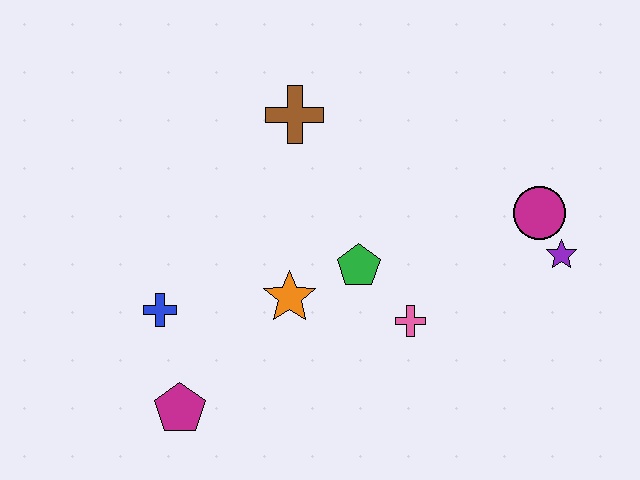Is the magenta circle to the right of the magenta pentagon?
Yes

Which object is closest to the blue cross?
The magenta pentagon is closest to the blue cross.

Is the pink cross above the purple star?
No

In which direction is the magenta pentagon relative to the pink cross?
The magenta pentagon is to the left of the pink cross.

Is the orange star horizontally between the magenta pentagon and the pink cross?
Yes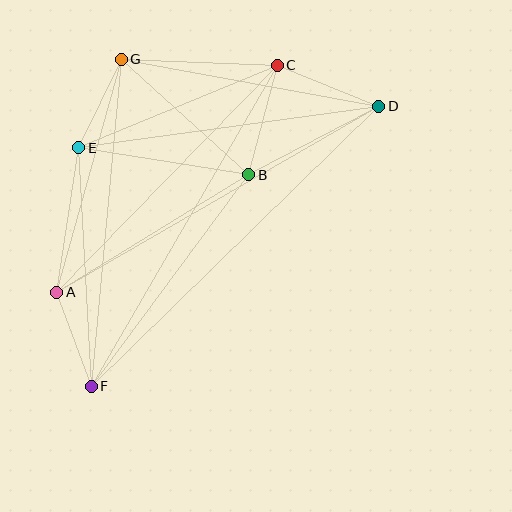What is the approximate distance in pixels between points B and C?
The distance between B and C is approximately 113 pixels.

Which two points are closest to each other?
Points E and G are closest to each other.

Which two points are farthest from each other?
Points D and F are farthest from each other.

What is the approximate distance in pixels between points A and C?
The distance between A and C is approximately 317 pixels.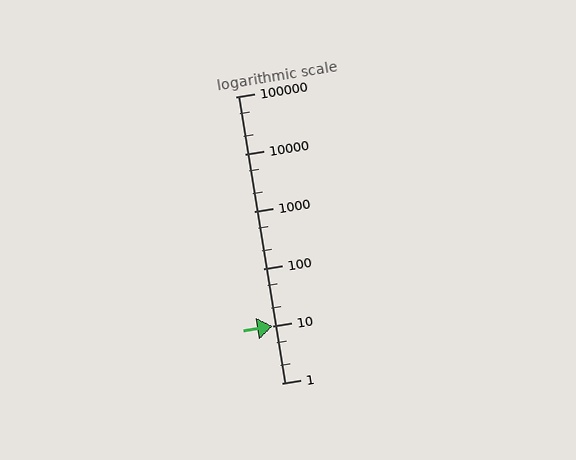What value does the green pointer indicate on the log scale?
The pointer indicates approximately 9.8.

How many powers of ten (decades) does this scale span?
The scale spans 5 decades, from 1 to 100000.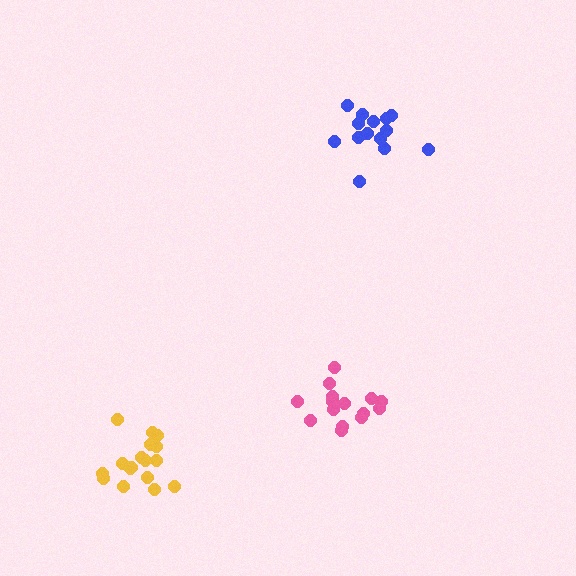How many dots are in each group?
Group 1: 15 dots, Group 2: 17 dots, Group 3: 15 dots (47 total).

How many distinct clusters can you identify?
There are 3 distinct clusters.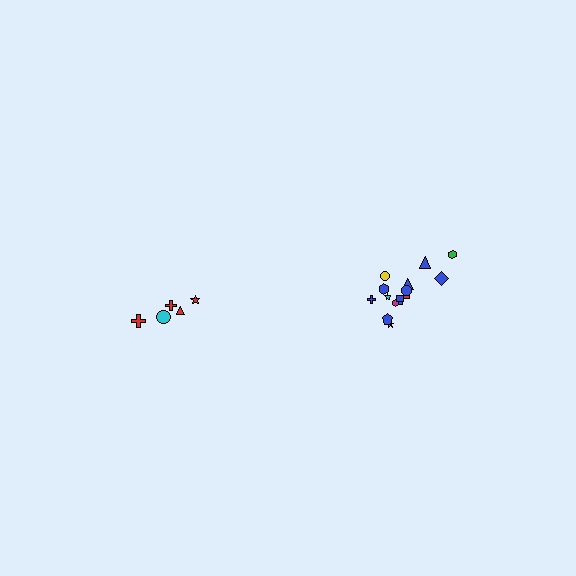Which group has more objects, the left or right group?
The right group.